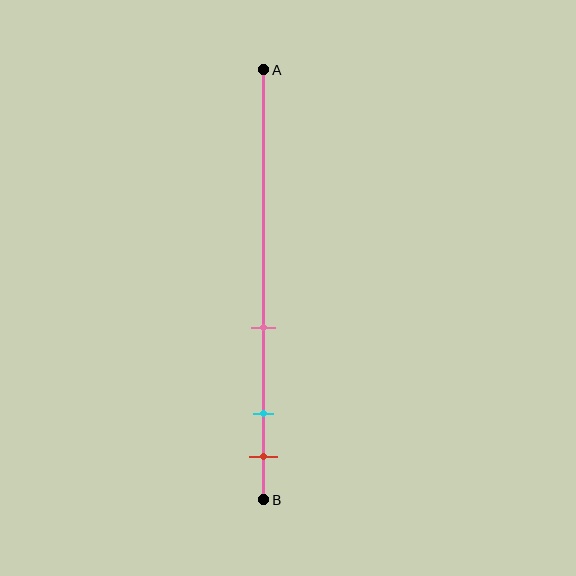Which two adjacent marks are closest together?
The cyan and red marks are the closest adjacent pair.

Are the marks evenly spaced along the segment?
No, the marks are not evenly spaced.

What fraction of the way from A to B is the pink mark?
The pink mark is approximately 60% (0.6) of the way from A to B.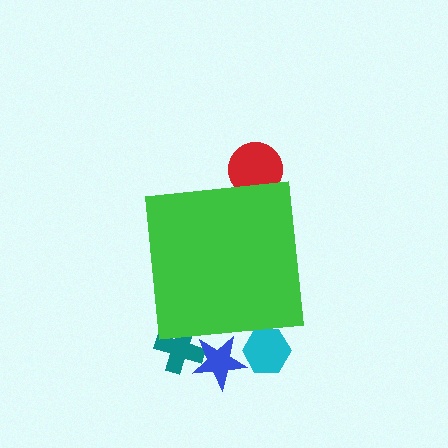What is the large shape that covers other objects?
A green square.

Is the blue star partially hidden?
Yes, the blue star is partially hidden behind the green square.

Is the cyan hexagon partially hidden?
Yes, the cyan hexagon is partially hidden behind the green square.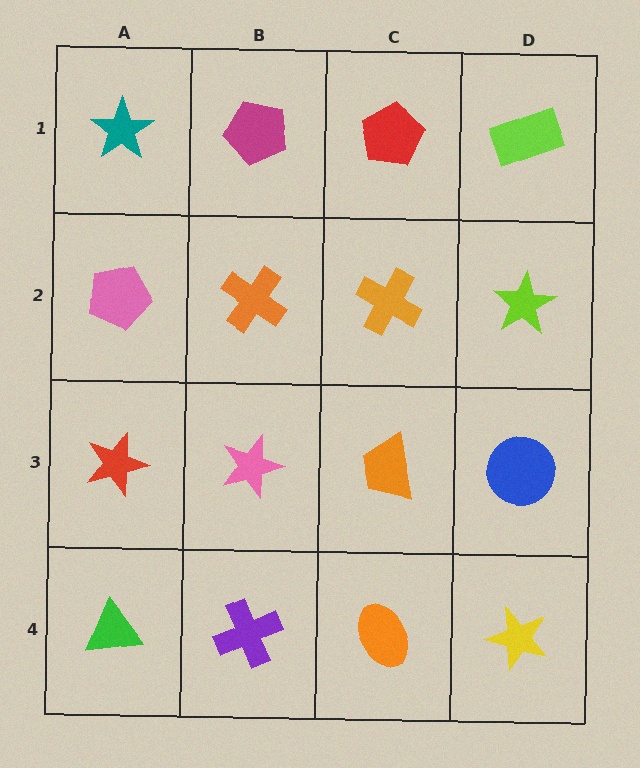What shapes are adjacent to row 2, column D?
A lime rectangle (row 1, column D), a blue circle (row 3, column D), an orange cross (row 2, column C).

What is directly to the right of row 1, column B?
A red pentagon.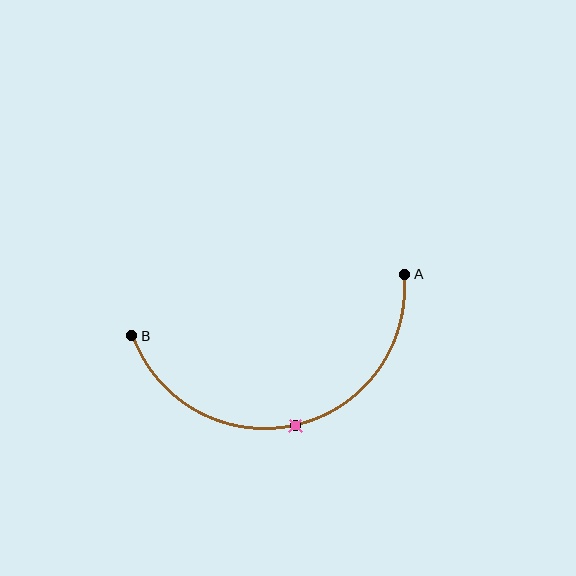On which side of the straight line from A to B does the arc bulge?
The arc bulges below the straight line connecting A and B.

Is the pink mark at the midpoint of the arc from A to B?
Yes. The pink mark lies on the arc at equal arc-length from both A and B — it is the arc midpoint.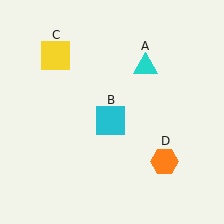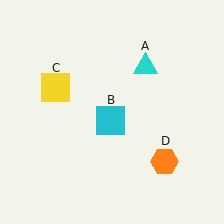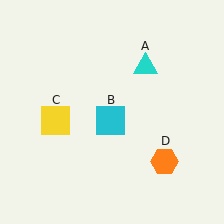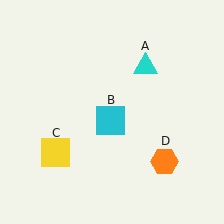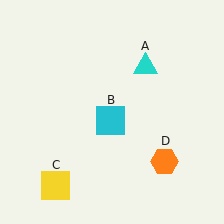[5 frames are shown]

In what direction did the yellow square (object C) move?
The yellow square (object C) moved down.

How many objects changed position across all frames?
1 object changed position: yellow square (object C).